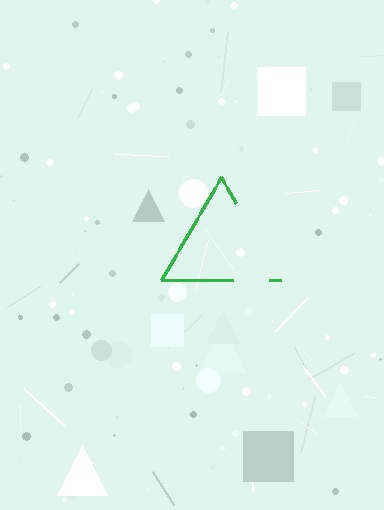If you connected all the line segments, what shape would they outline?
They would outline a triangle.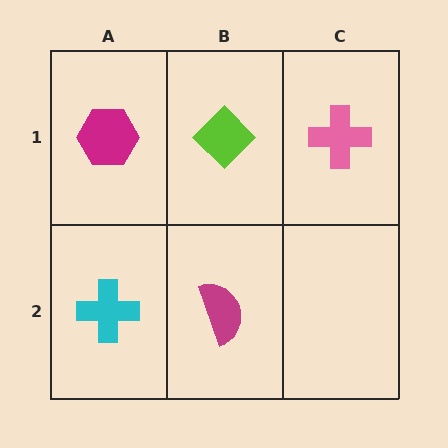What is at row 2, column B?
A magenta semicircle.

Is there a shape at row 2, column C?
No, that cell is empty.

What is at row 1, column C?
A pink cross.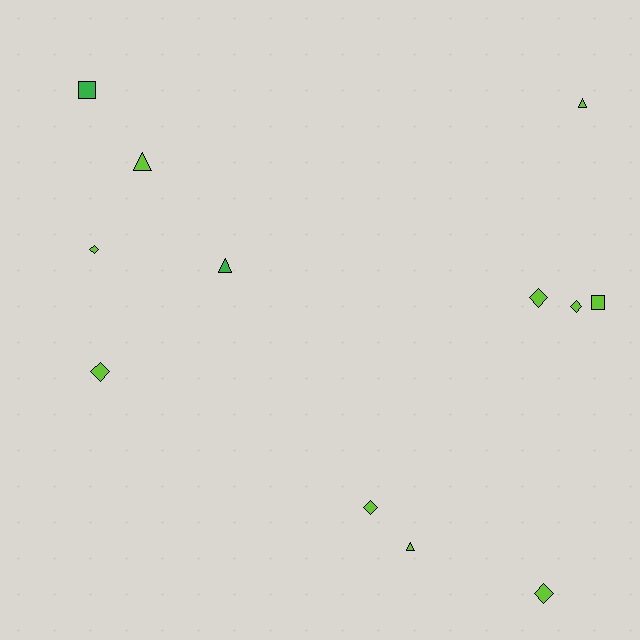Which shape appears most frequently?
Diamond, with 6 objects.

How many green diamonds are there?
There are no green diamonds.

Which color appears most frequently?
Lime, with 10 objects.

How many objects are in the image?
There are 12 objects.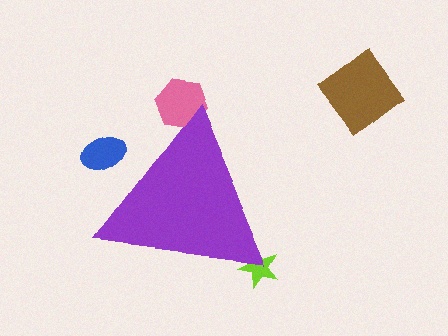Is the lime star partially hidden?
Yes, the lime star is partially hidden behind the purple triangle.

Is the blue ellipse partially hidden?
Yes, the blue ellipse is partially hidden behind the purple triangle.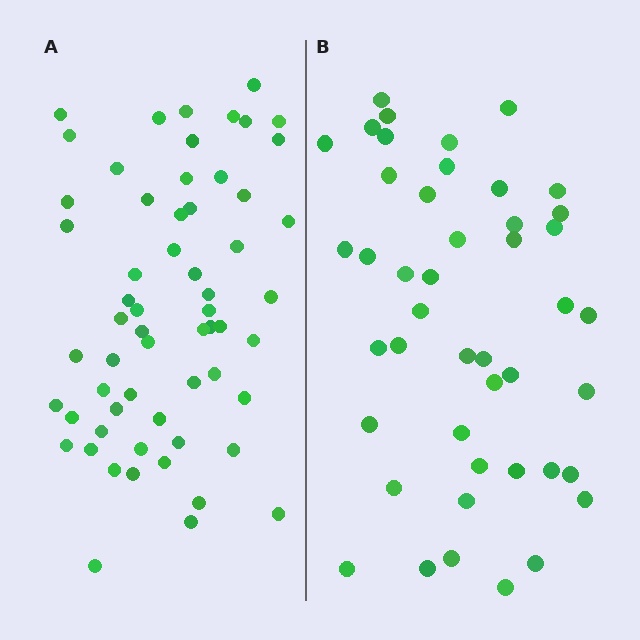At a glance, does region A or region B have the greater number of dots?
Region A (the left region) has more dots.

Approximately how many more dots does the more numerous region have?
Region A has approximately 15 more dots than region B.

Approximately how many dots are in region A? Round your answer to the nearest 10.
About 60 dots.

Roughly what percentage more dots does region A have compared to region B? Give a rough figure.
About 35% more.